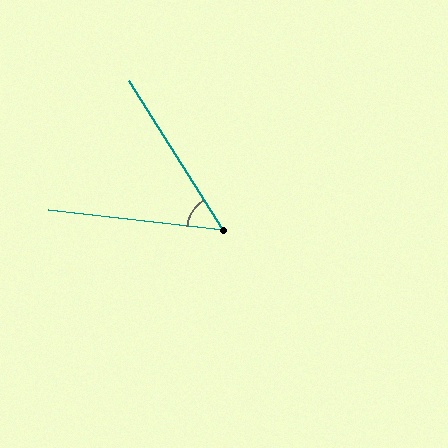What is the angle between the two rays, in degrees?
Approximately 51 degrees.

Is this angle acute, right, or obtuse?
It is acute.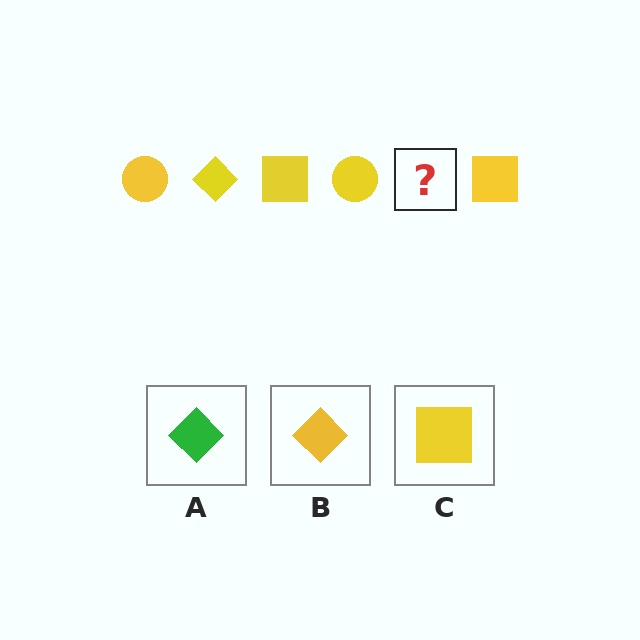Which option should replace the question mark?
Option B.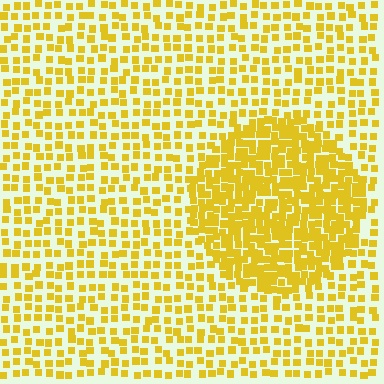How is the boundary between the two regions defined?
The boundary is defined by a change in element density (approximately 2.2x ratio). All elements are the same color, size, and shape.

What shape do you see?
I see a circle.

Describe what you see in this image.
The image contains small yellow elements arranged at two different densities. A circle-shaped region is visible where the elements are more densely packed than the surrounding area.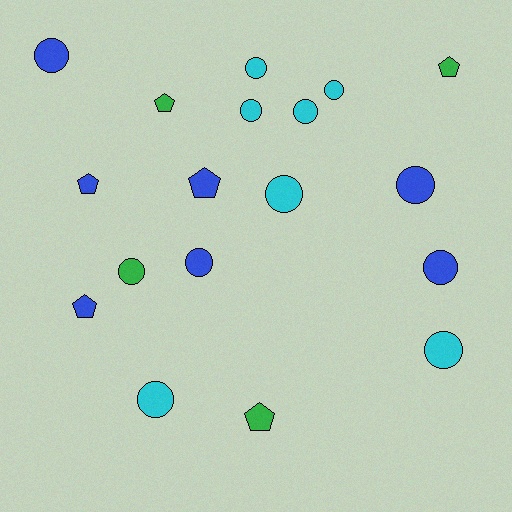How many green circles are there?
There is 1 green circle.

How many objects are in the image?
There are 18 objects.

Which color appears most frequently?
Blue, with 7 objects.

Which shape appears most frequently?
Circle, with 12 objects.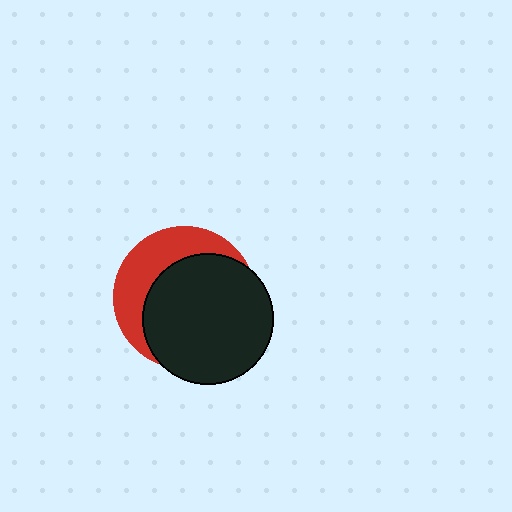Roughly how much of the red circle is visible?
A small part of it is visible (roughly 35%).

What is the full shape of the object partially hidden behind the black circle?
The partially hidden object is a red circle.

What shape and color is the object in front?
The object in front is a black circle.